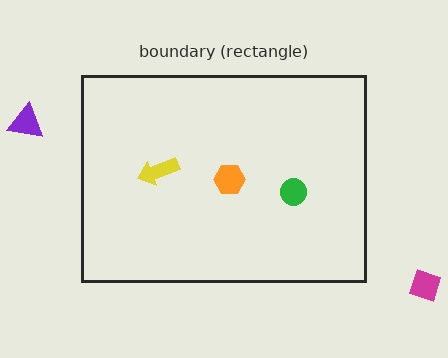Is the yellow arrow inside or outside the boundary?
Inside.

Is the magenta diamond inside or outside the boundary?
Outside.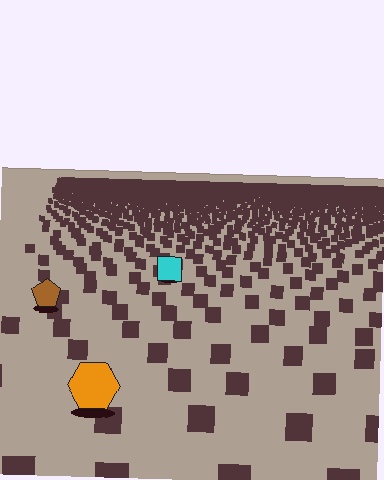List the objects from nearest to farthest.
From nearest to farthest: the orange hexagon, the brown pentagon, the cyan square.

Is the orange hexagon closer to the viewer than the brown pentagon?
Yes. The orange hexagon is closer — you can tell from the texture gradient: the ground texture is coarser near it.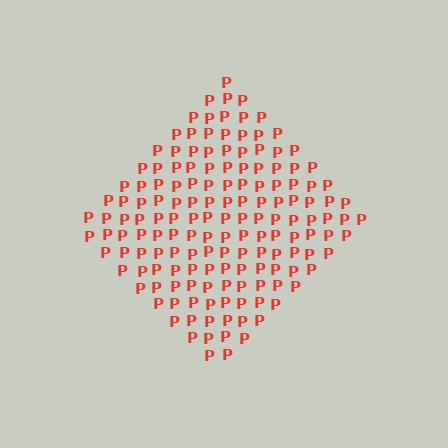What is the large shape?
The large shape is a diamond.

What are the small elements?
The small elements are letter P's.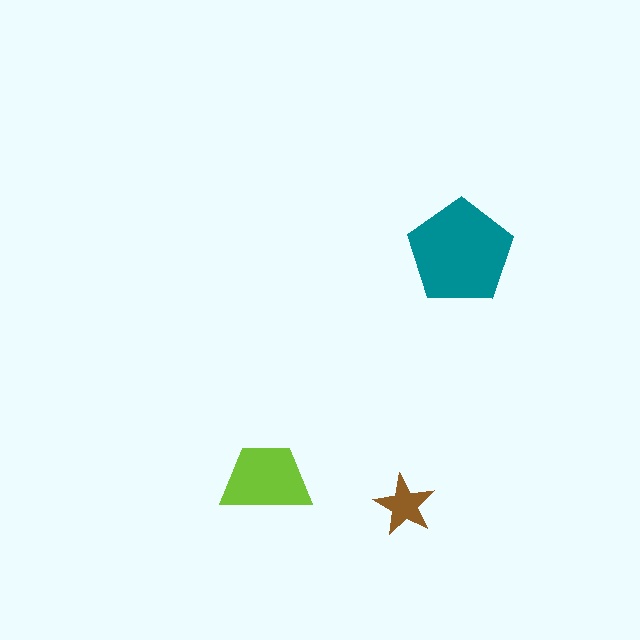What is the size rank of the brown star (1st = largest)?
3rd.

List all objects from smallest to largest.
The brown star, the lime trapezoid, the teal pentagon.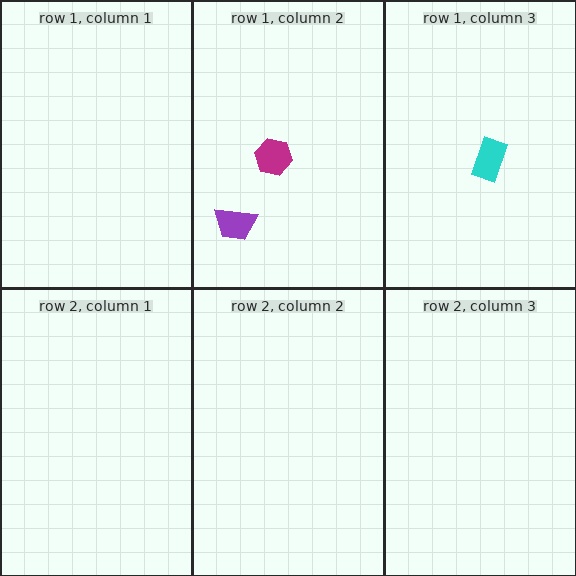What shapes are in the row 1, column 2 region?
The magenta hexagon, the purple trapezoid.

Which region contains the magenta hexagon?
The row 1, column 2 region.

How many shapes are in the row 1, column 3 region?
1.